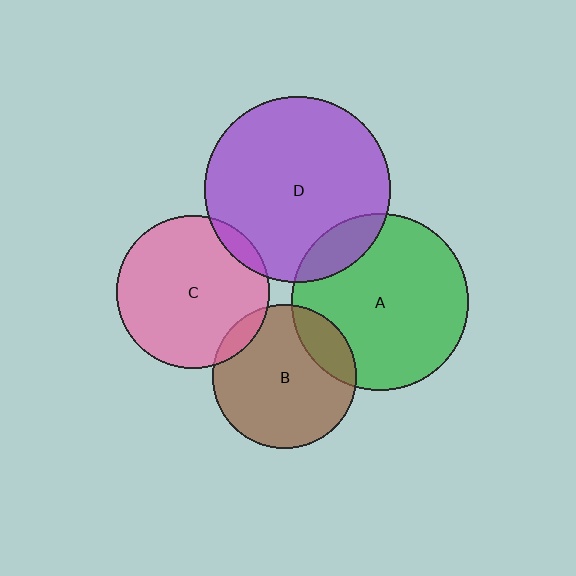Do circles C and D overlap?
Yes.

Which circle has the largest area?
Circle D (purple).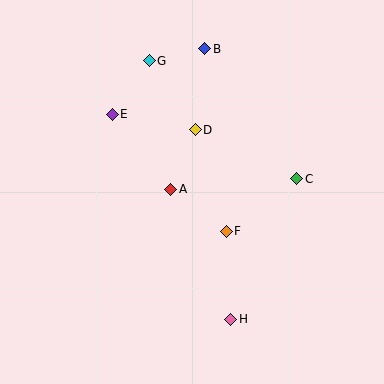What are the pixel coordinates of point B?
Point B is at (204, 49).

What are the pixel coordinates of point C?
Point C is at (297, 179).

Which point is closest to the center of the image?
Point A at (171, 189) is closest to the center.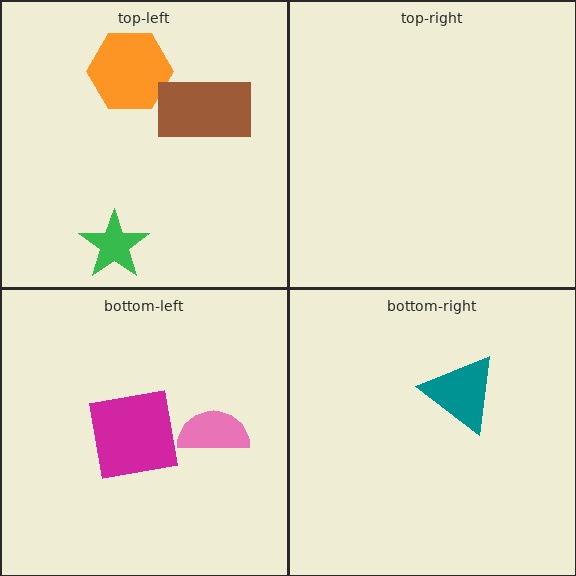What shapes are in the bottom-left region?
The magenta square, the pink semicircle.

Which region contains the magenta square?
The bottom-left region.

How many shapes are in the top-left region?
3.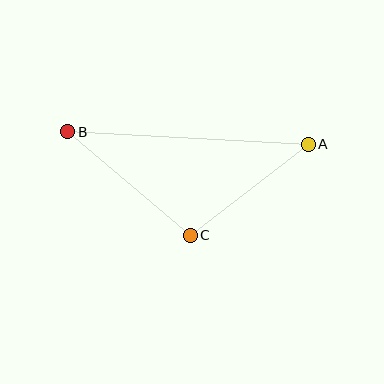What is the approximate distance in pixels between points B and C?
The distance between B and C is approximately 161 pixels.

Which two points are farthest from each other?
Points A and B are farthest from each other.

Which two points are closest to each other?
Points A and C are closest to each other.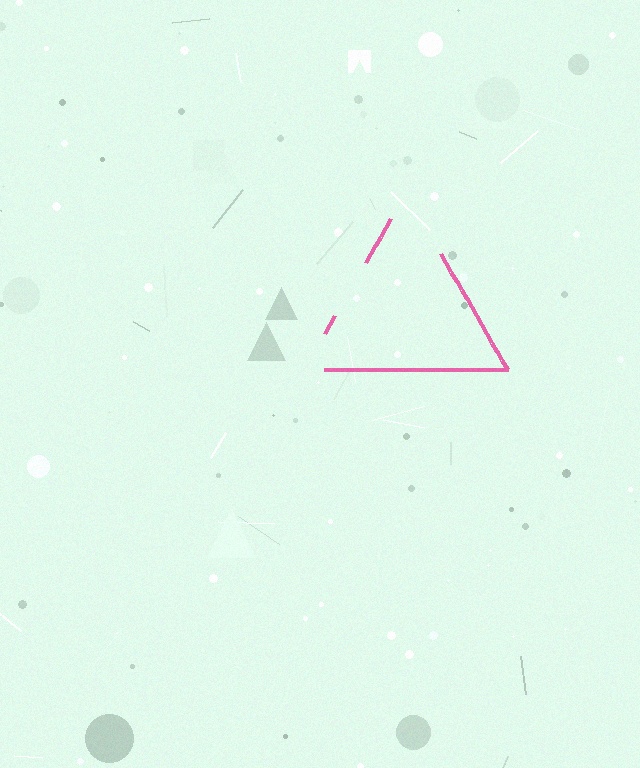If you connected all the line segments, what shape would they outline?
They would outline a triangle.